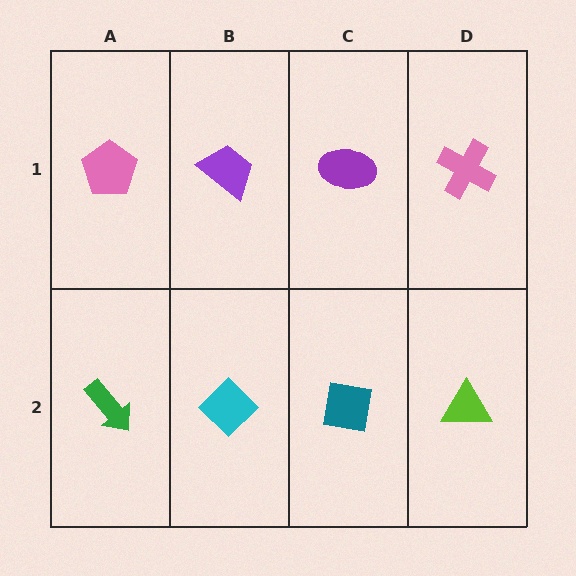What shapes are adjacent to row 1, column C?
A teal square (row 2, column C), a purple trapezoid (row 1, column B), a pink cross (row 1, column D).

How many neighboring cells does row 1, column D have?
2.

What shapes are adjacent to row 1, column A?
A green arrow (row 2, column A), a purple trapezoid (row 1, column B).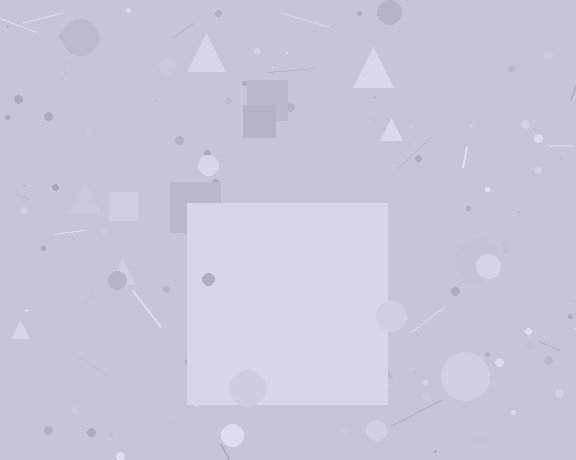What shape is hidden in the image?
A square is hidden in the image.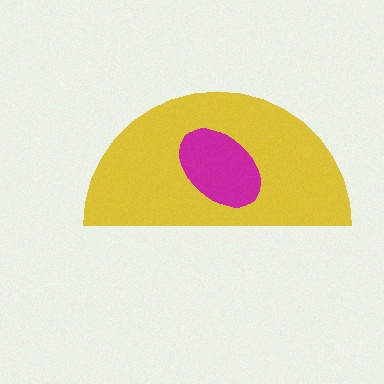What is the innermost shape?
The magenta ellipse.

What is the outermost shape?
The yellow semicircle.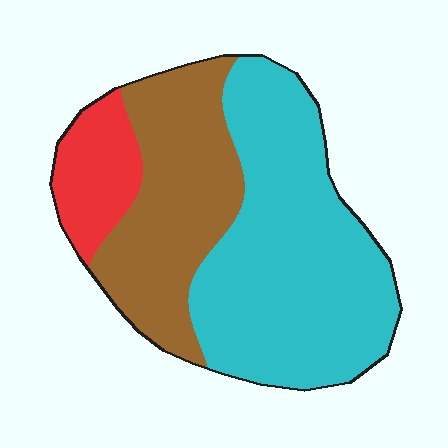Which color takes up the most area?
Cyan, at roughly 55%.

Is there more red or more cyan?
Cyan.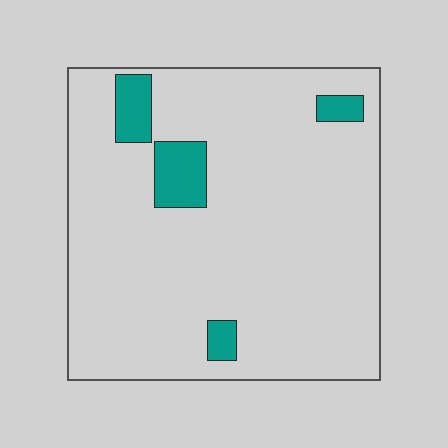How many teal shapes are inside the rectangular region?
4.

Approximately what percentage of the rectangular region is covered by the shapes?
Approximately 10%.